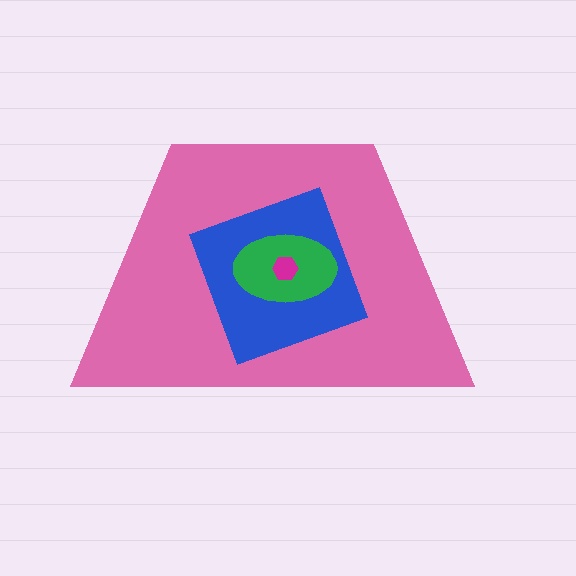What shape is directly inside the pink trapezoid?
The blue square.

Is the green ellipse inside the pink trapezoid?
Yes.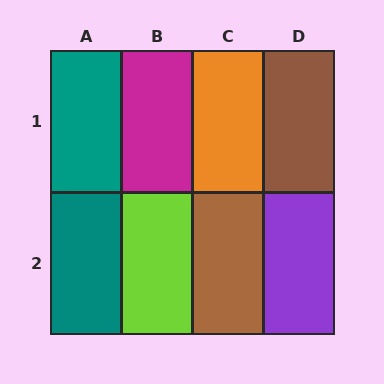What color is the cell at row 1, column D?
Brown.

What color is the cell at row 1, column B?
Magenta.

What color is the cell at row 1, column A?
Teal.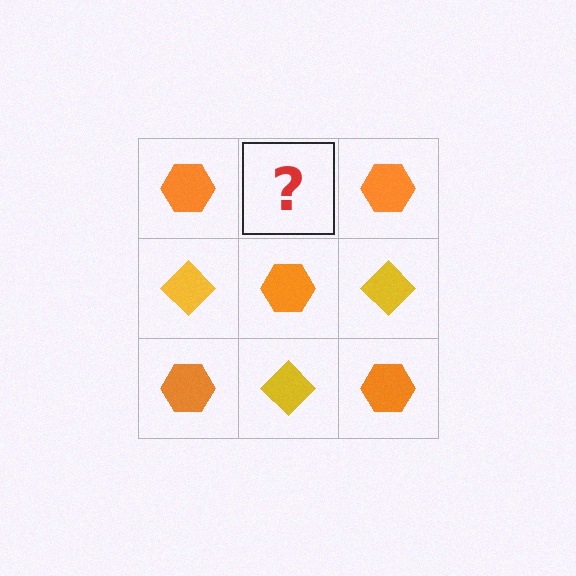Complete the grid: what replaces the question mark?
The question mark should be replaced with a yellow diamond.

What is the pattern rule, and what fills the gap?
The rule is that it alternates orange hexagon and yellow diamond in a checkerboard pattern. The gap should be filled with a yellow diamond.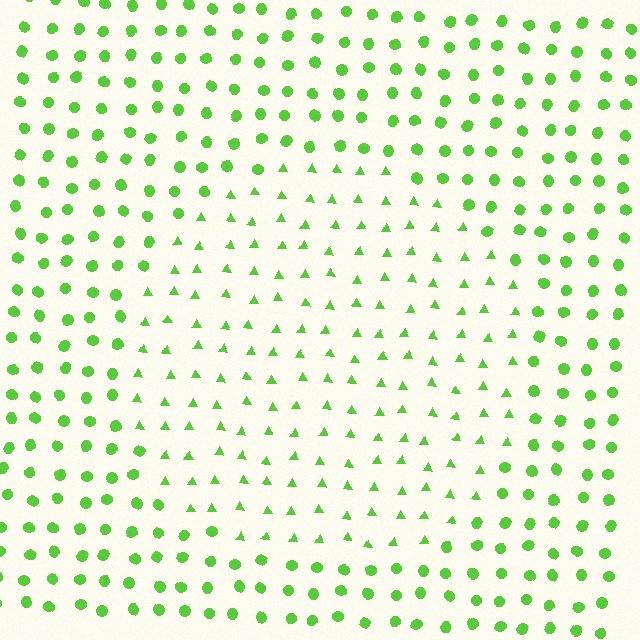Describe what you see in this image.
The image is filled with small lime elements arranged in a uniform grid. A circle-shaped region contains triangles, while the surrounding area contains circles. The boundary is defined purely by the change in element shape.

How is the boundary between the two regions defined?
The boundary is defined by a change in element shape: triangles inside vs. circles outside. All elements share the same color and spacing.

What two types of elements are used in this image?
The image uses triangles inside the circle region and circles outside it.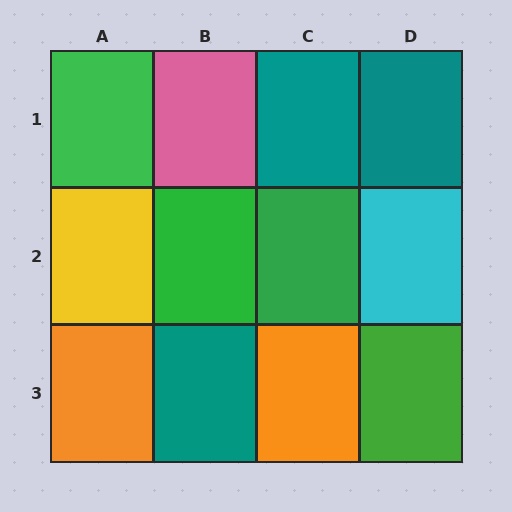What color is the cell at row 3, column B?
Teal.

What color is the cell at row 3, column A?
Orange.